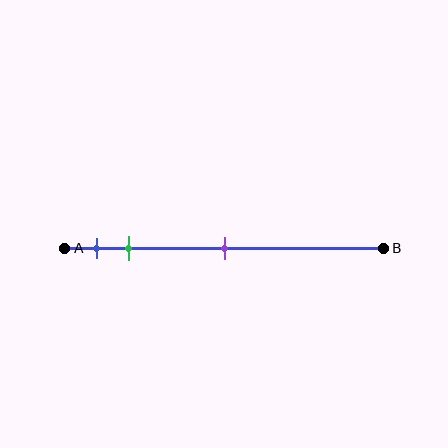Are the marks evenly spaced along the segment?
No, the marks are not evenly spaced.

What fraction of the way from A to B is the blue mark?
The blue mark is approximately 10% (0.1) of the way from A to B.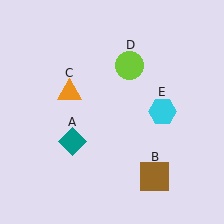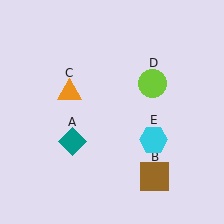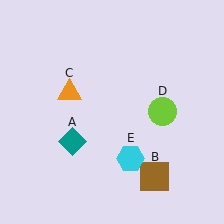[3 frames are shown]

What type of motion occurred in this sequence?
The lime circle (object D), cyan hexagon (object E) rotated clockwise around the center of the scene.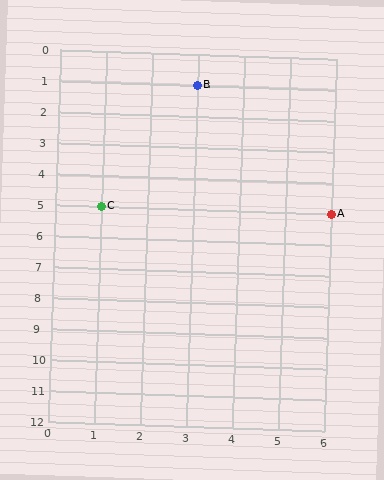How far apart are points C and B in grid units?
Points C and B are 2 columns and 4 rows apart (about 4.5 grid units diagonally).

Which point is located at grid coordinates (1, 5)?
Point C is at (1, 5).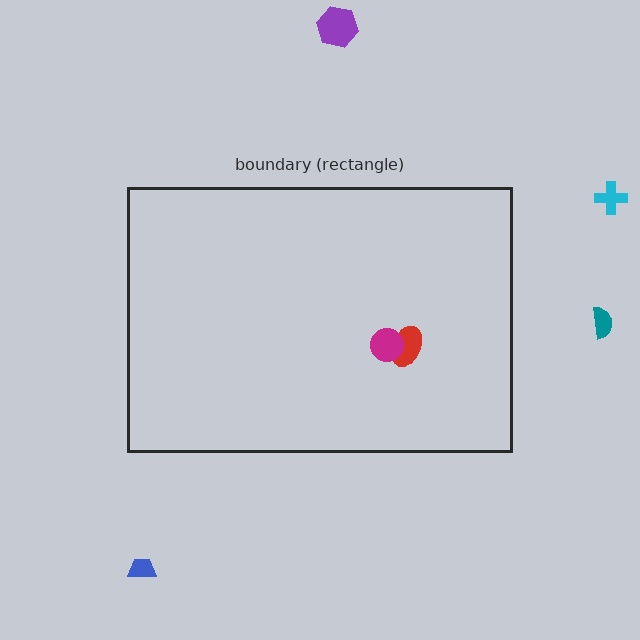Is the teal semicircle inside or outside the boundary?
Outside.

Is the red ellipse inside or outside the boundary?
Inside.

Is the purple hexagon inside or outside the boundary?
Outside.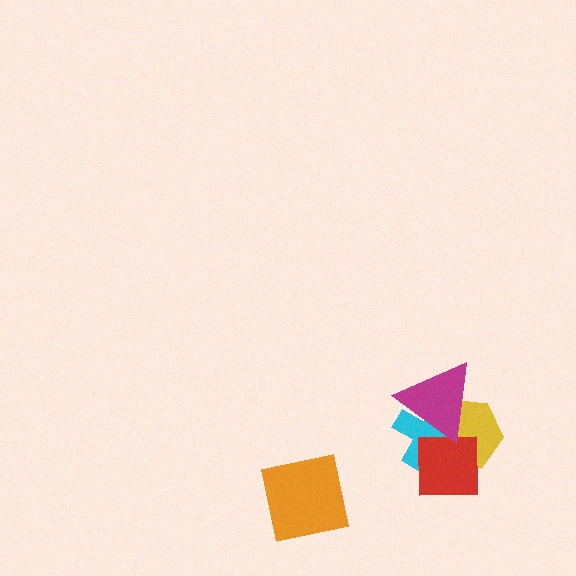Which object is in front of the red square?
The magenta triangle is in front of the red square.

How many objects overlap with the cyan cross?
3 objects overlap with the cyan cross.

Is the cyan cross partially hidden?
Yes, it is partially covered by another shape.